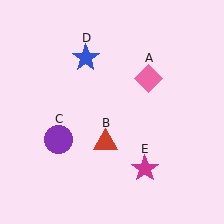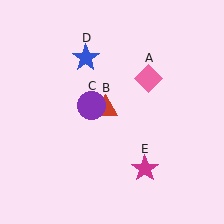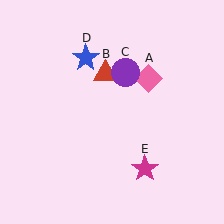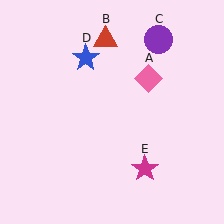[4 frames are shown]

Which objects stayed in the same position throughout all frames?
Pink diamond (object A) and blue star (object D) and magenta star (object E) remained stationary.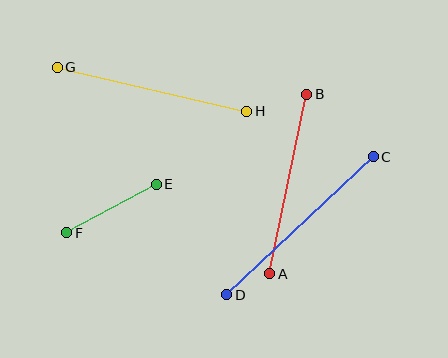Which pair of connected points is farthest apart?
Points C and D are farthest apart.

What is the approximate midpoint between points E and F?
The midpoint is at approximately (112, 209) pixels.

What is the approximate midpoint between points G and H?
The midpoint is at approximately (152, 89) pixels.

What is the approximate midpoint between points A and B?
The midpoint is at approximately (288, 184) pixels.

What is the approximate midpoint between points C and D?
The midpoint is at approximately (300, 226) pixels.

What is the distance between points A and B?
The distance is approximately 183 pixels.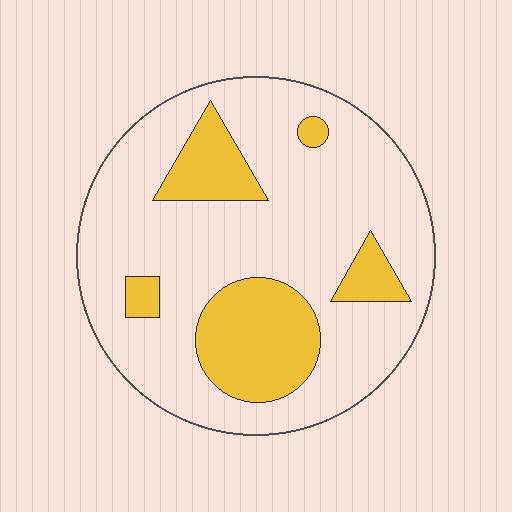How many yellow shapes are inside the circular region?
5.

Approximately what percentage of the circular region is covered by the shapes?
Approximately 25%.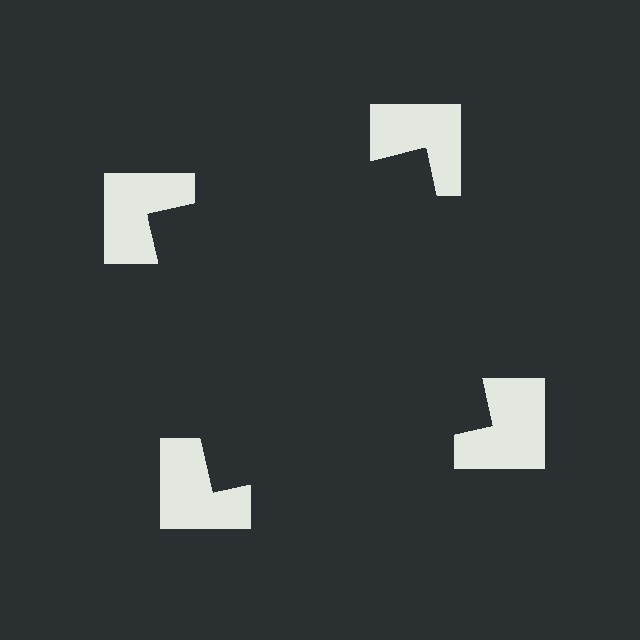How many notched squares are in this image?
There are 4 — one at each vertex of the illusory square.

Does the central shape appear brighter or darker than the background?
It typically appears slightly darker than the background, even though no actual brightness change is drawn.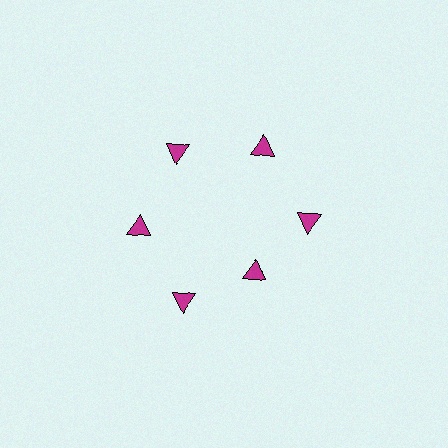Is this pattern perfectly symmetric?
No. The 6 magenta triangles are arranged in a ring, but one element near the 5 o'clock position is pulled inward toward the center, breaking the 6-fold rotational symmetry.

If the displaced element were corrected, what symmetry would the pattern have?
It would have 6-fold rotational symmetry — the pattern would map onto itself every 60 degrees.